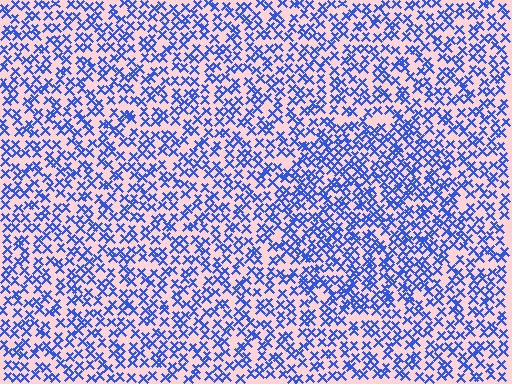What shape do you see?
I see a circle.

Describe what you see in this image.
The image contains small blue elements arranged at two different densities. A circle-shaped region is visible where the elements are more densely packed than the surrounding area.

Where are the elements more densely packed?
The elements are more densely packed inside the circle boundary.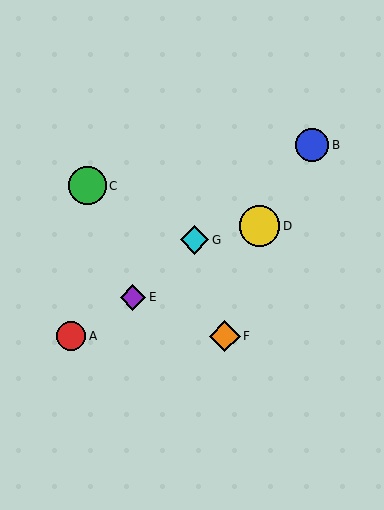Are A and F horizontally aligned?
Yes, both are at y≈336.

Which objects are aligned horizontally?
Objects A, F are aligned horizontally.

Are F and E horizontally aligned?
No, F is at y≈336 and E is at y≈297.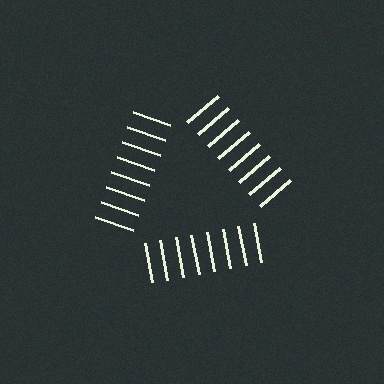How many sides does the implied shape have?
3 sides — the line-ends trace a triangle.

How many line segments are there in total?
24 — 8 along each of the 3 edges.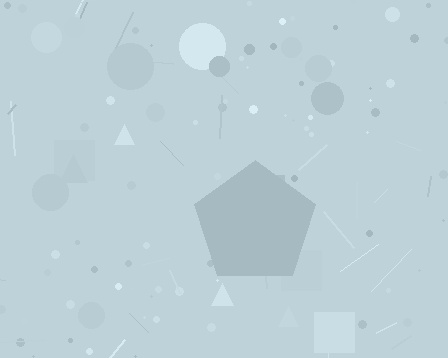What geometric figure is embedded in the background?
A pentagon is embedded in the background.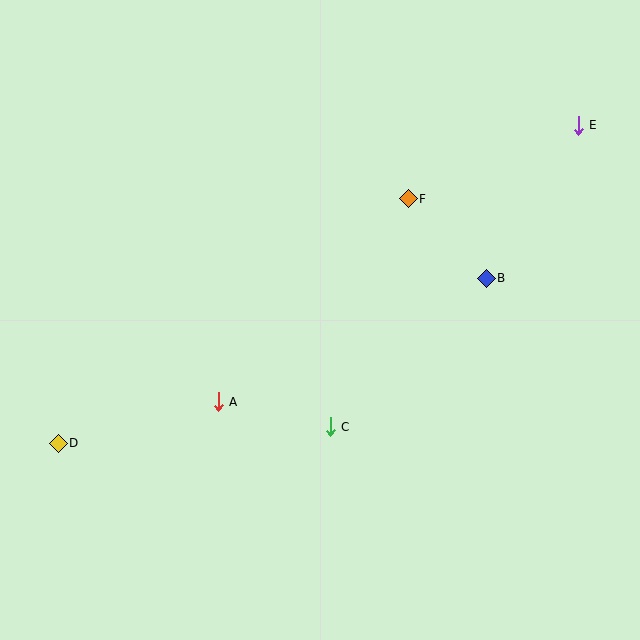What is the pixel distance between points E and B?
The distance between E and B is 179 pixels.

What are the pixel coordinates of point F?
Point F is at (408, 199).